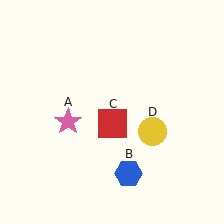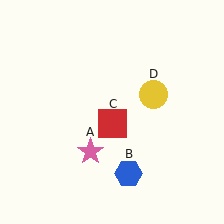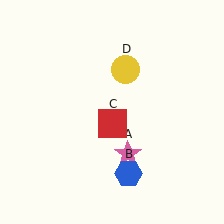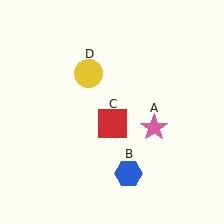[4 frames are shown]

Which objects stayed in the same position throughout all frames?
Blue hexagon (object B) and red square (object C) remained stationary.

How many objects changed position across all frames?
2 objects changed position: pink star (object A), yellow circle (object D).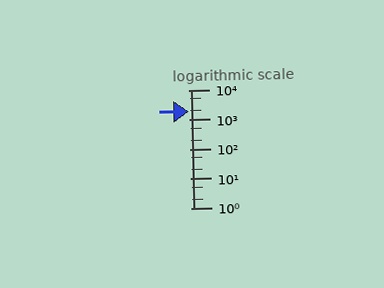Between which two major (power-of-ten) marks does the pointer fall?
The pointer is between 1000 and 10000.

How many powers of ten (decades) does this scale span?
The scale spans 4 decades, from 1 to 10000.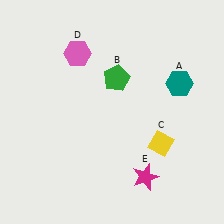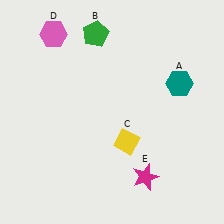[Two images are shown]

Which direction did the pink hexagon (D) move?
The pink hexagon (D) moved left.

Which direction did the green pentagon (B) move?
The green pentagon (B) moved up.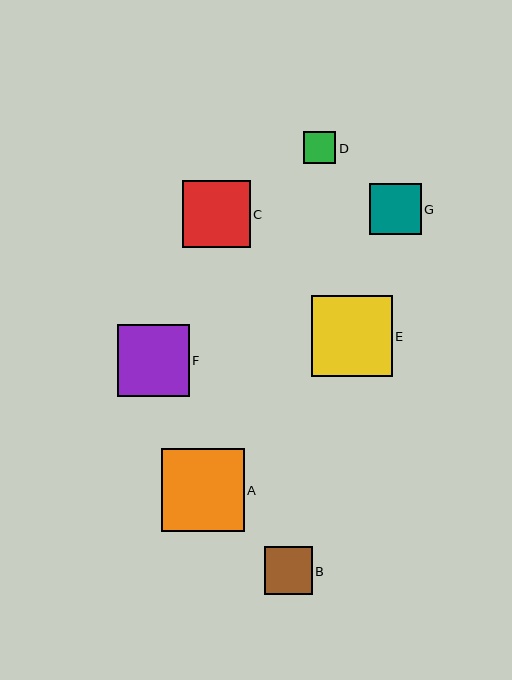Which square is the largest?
Square A is the largest with a size of approximately 83 pixels.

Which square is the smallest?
Square D is the smallest with a size of approximately 32 pixels.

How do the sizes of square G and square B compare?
Square G and square B are approximately the same size.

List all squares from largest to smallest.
From largest to smallest: A, E, F, C, G, B, D.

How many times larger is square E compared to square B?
Square E is approximately 1.7 times the size of square B.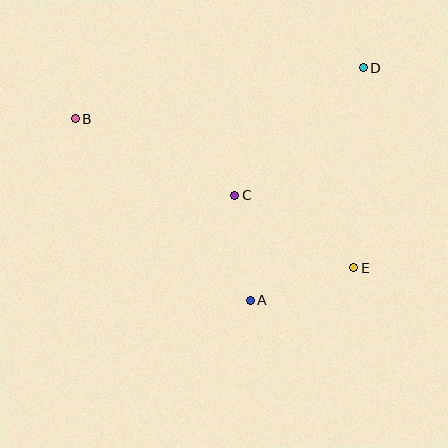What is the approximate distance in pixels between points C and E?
The distance between C and E is approximately 139 pixels.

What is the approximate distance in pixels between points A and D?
The distance between A and D is approximately 258 pixels.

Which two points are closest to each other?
Points A and C are closest to each other.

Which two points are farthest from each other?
Points B and E are farthest from each other.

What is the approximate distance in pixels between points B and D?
The distance between B and D is approximately 292 pixels.